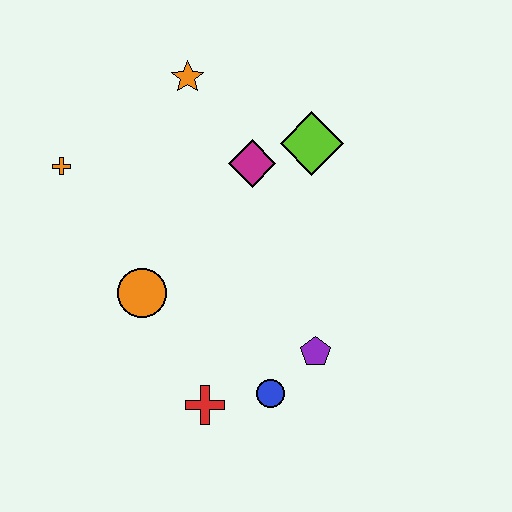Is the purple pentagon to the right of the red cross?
Yes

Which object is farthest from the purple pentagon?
The orange cross is farthest from the purple pentagon.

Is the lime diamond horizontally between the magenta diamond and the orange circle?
No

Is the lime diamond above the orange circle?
Yes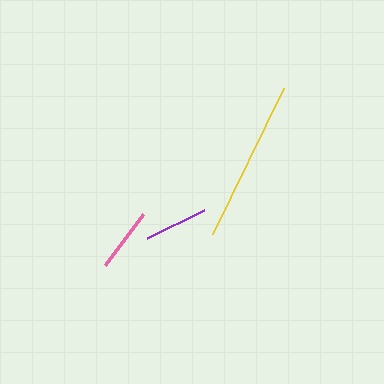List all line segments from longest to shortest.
From longest to shortest: yellow, purple, pink.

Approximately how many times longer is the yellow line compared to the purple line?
The yellow line is approximately 2.5 times the length of the purple line.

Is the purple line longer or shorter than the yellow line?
The yellow line is longer than the purple line.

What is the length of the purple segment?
The purple segment is approximately 64 pixels long.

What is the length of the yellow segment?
The yellow segment is approximately 163 pixels long.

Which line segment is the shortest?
The pink line is the shortest at approximately 64 pixels.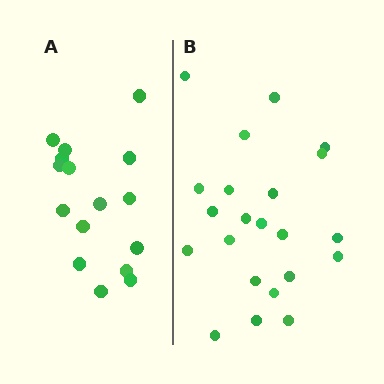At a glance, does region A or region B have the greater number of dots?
Region B (the right region) has more dots.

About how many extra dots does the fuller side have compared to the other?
Region B has about 6 more dots than region A.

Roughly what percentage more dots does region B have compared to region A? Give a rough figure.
About 40% more.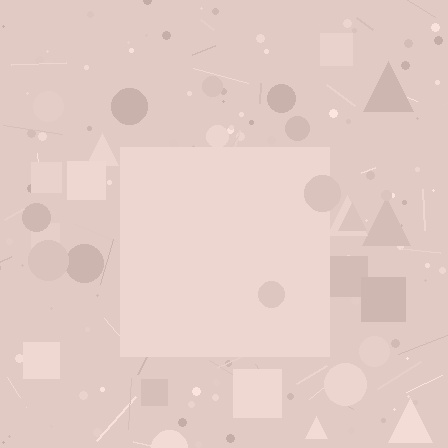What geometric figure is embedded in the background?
A square is embedded in the background.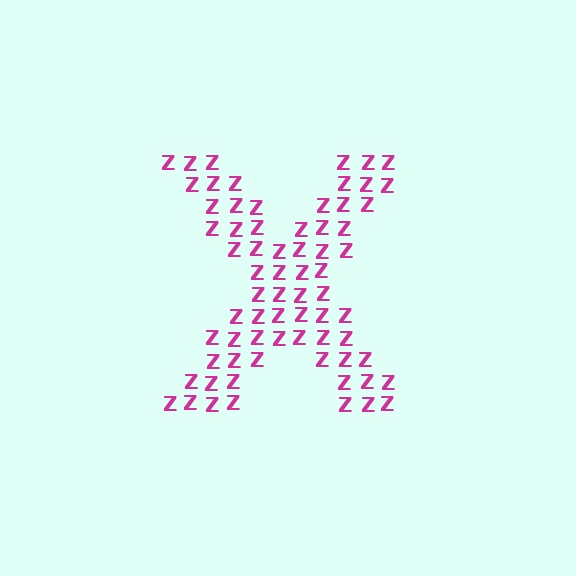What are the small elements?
The small elements are letter Z's.